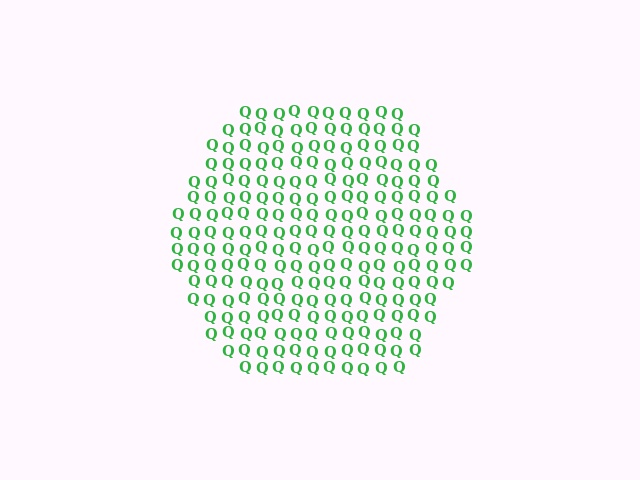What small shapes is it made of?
It is made of small letter Q's.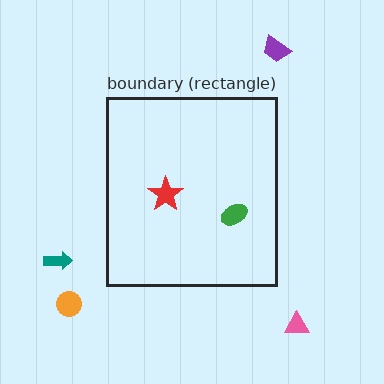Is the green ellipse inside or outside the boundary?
Inside.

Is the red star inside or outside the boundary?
Inside.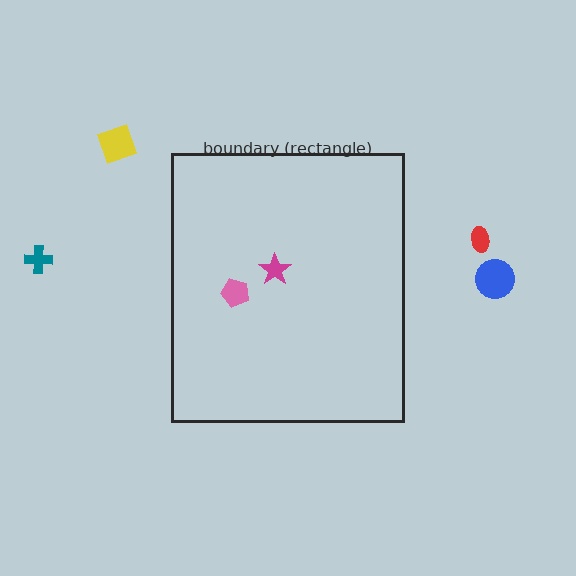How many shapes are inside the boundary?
2 inside, 4 outside.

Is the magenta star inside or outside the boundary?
Inside.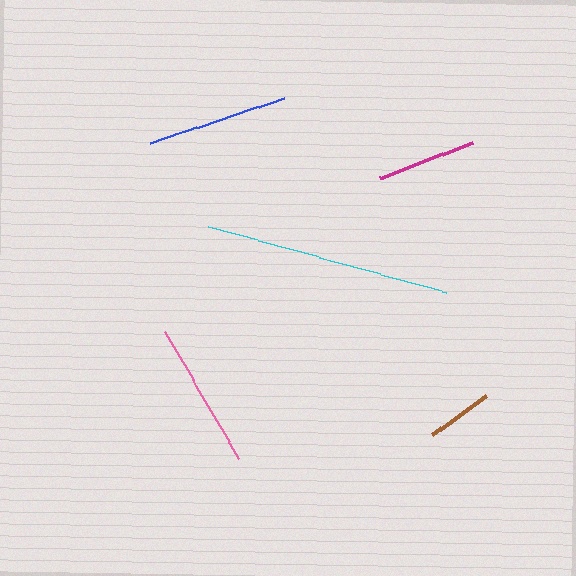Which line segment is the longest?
The cyan line is the longest at approximately 247 pixels.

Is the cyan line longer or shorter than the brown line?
The cyan line is longer than the brown line.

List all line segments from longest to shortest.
From longest to shortest: cyan, pink, blue, magenta, brown.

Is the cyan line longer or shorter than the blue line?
The cyan line is longer than the blue line.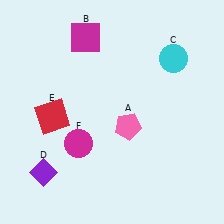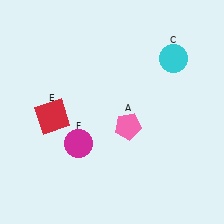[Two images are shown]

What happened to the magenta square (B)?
The magenta square (B) was removed in Image 2. It was in the top-left area of Image 1.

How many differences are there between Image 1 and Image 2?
There are 2 differences between the two images.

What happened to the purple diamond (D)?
The purple diamond (D) was removed in Image 2. It was in the bottom-left area of Image 1.